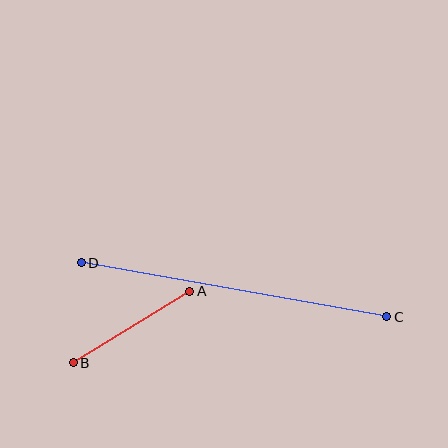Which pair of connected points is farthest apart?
Points C and D are farthest apart.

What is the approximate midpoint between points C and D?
The midpoint is at approximately (234, 290) pixels.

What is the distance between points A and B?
The distance is approximately 137 pixels.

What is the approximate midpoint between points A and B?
The midpoint is at approximately (131, 327) pixels.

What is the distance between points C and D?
The distance is approximately 310 pixels.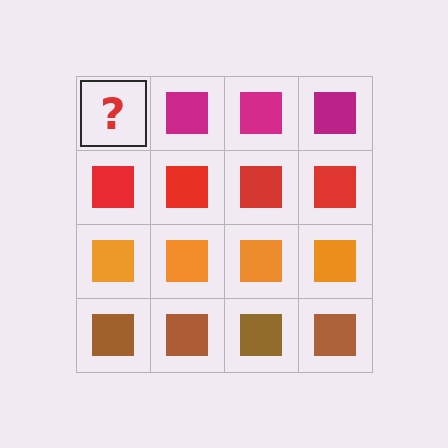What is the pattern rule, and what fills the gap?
The rule is that each row has a consistent color. The gap should be filled with a magenta square.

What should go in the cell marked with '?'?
The missing cell should contain a magenta square.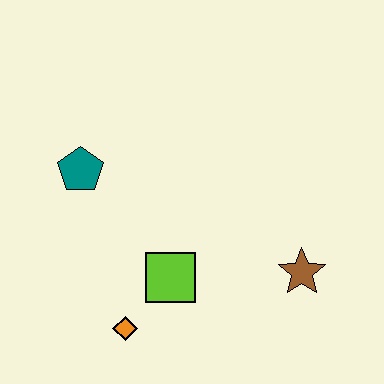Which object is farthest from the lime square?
The teal pentagon is farthest from the lime square.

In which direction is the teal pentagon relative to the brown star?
The teal pentagon is to the left of the brown star.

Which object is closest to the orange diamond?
The lime square is closest to the orange diamond.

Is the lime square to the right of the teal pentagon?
Yes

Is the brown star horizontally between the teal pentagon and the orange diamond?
No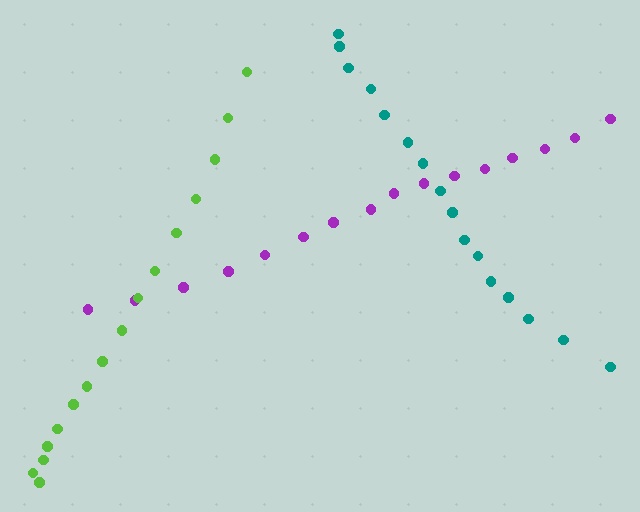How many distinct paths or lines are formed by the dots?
There are 3 distinct paths.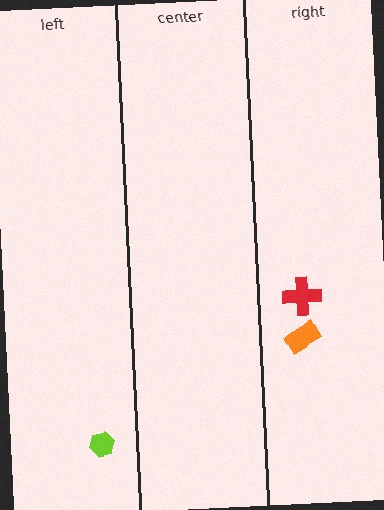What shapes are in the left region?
The lime hexagon.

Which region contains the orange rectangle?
The right region.